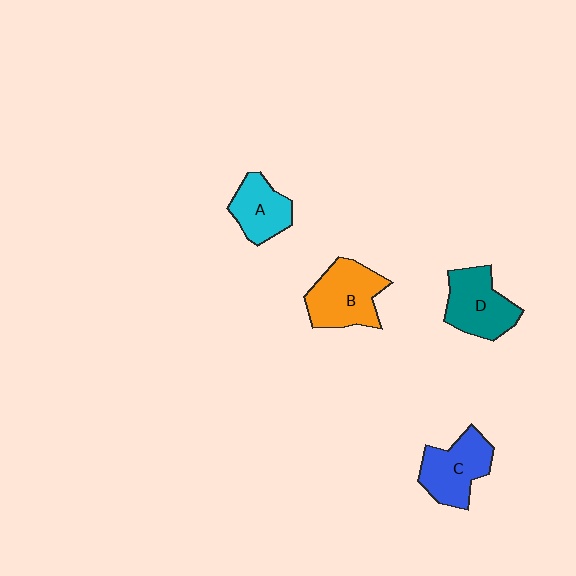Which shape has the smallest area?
Shape A (cyan).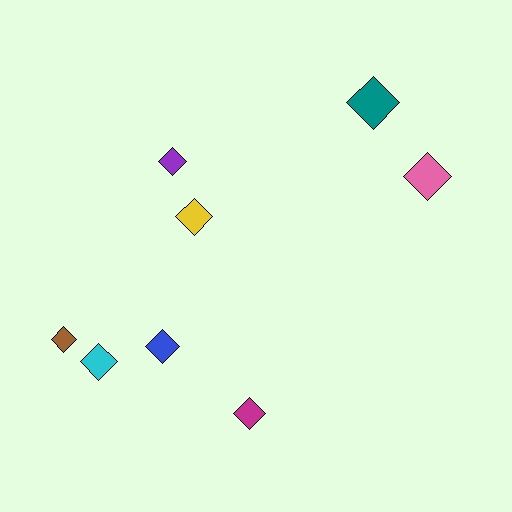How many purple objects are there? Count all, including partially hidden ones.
There is 1 purple object.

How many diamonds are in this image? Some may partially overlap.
There are 8 diamonds.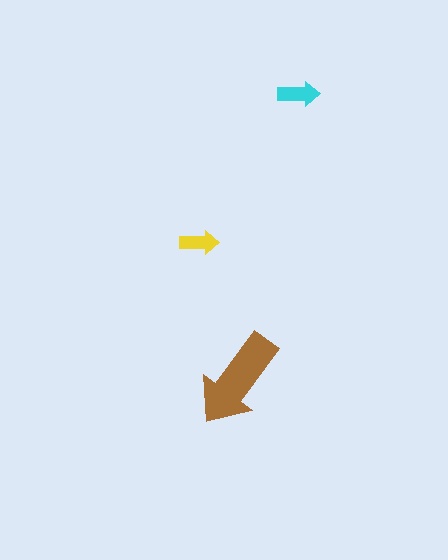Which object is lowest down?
The brown arrow is bottommost.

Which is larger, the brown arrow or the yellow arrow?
The brown one.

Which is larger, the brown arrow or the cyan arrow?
The brown one.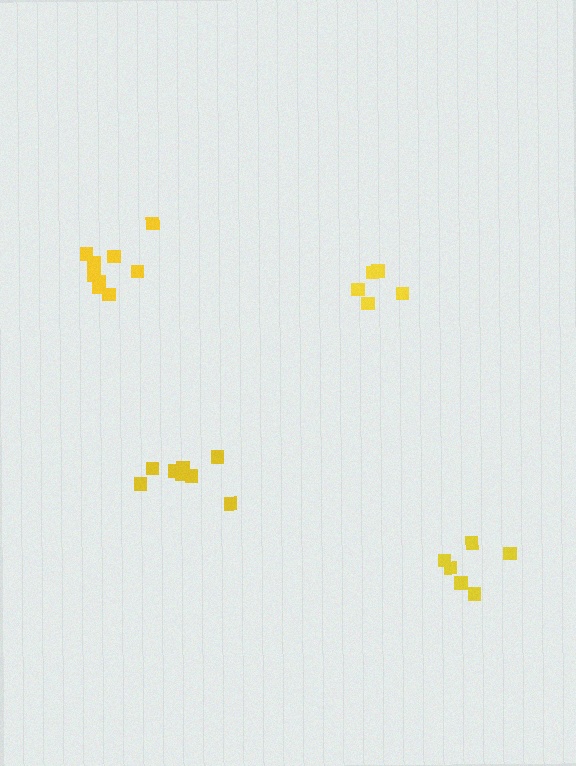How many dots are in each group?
Group 1: 8 dots, Group 2: 9 dots, Group 3: 5 dots, Group 4: 6 dots (28 total).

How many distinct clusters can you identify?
There are 4 distinct clusters.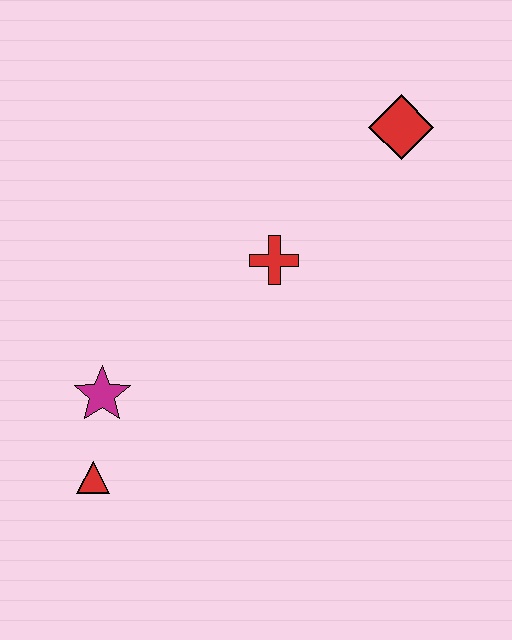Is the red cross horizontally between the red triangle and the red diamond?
Yes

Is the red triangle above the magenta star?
No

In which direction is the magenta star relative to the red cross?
The magenta star is to the left of the red cross.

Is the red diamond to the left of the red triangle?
No